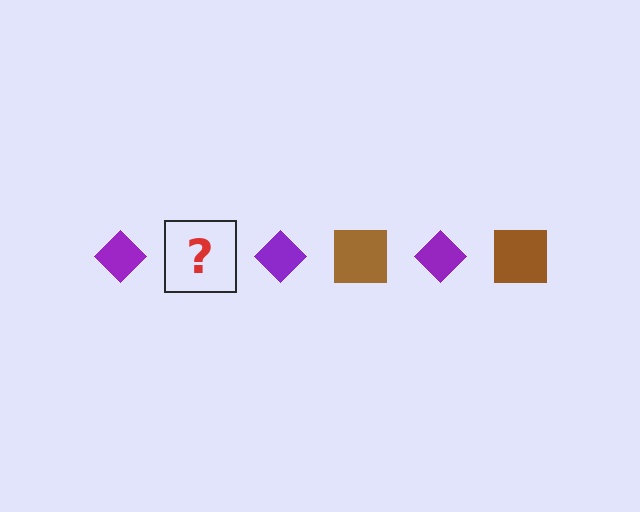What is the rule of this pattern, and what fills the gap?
The rule is that the pattern alternates between purple diamond and brown square. The gap should be filled with a brown square.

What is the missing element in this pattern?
The missing element is a brown square.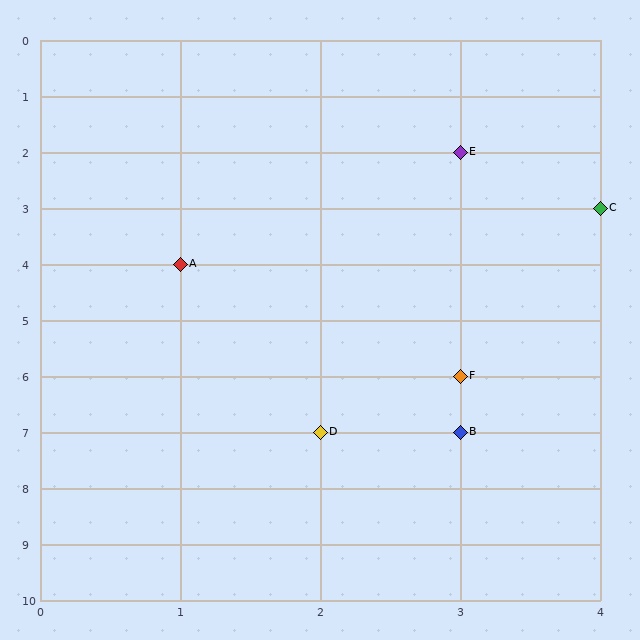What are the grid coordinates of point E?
Point E is at grid coordinates (3, 2).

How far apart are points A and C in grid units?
Points A and C are 3 columns and 1 row apart (about 3.2 grid units diagonally).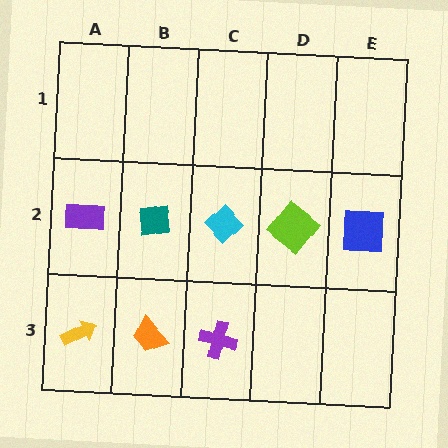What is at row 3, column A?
A yellow arrow.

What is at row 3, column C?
A purple cross.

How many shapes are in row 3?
3 shapes.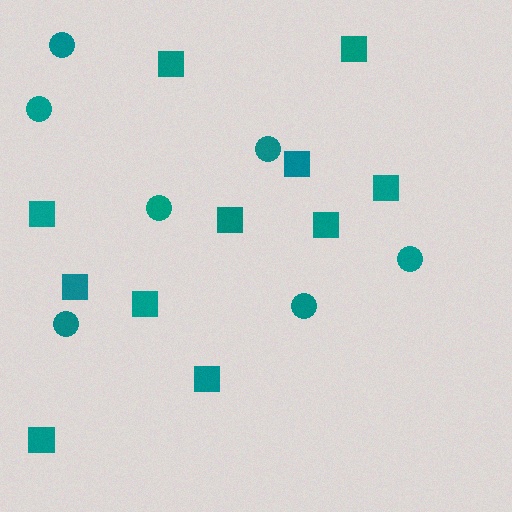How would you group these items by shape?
There are 2 groups: one group of circles (7) and one group of squares (11).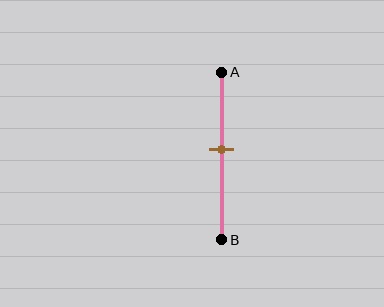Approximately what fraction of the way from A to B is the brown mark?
The brown mark is approximately 45% of the way from A to B.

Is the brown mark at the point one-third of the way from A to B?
No, the mark is at about 45% from A, not at the 33% one-third point.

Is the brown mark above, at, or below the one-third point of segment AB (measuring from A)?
The brown mark is below the one-third point of segment AB.